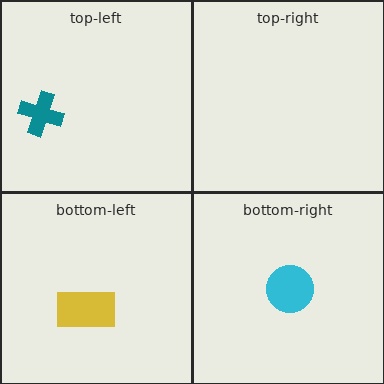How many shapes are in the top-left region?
1.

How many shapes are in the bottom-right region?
1.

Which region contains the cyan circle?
The bottom-right region.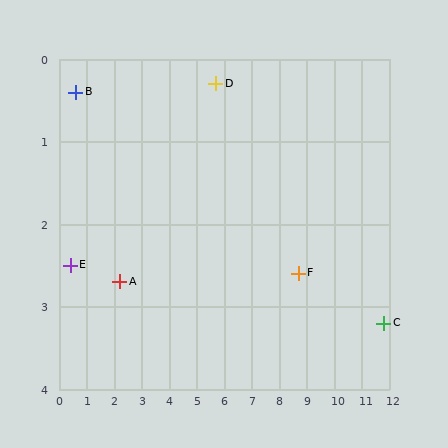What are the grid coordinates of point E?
Point E is at approximately (0.4, 2.5).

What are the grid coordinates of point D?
Point D is at approximately (5.7, 0.3).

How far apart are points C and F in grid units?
Points C and F are about 3.2 grid units apart.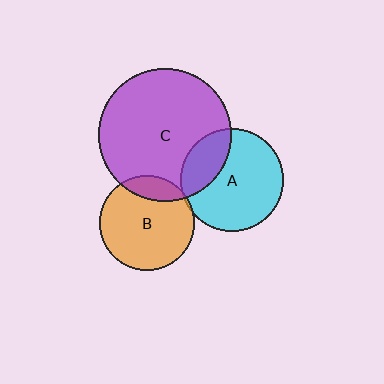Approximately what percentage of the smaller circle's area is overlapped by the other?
Approximately 25%.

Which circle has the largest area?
Circle C (purple).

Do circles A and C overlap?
Yes.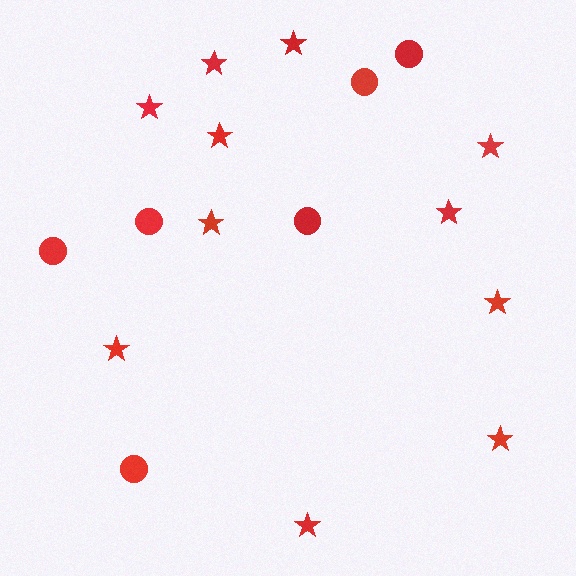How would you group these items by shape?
There are 2 groups: one group of stars (11) and one group of circles (6).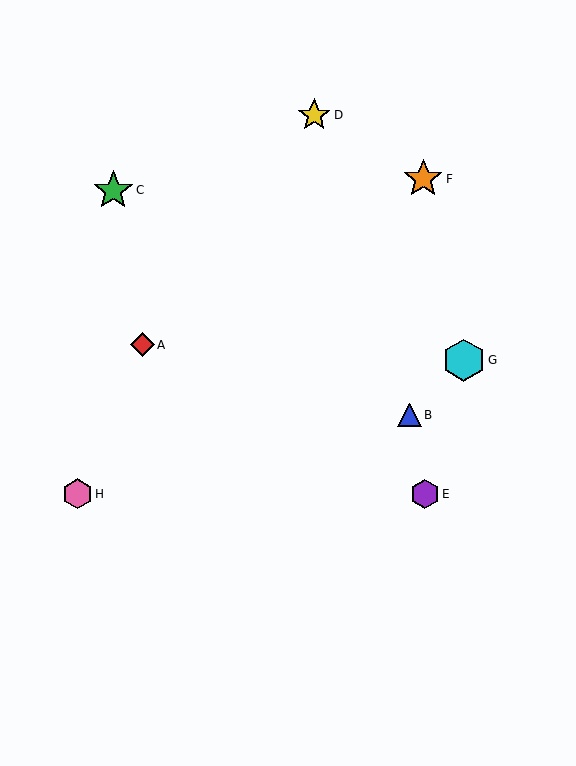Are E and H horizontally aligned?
Yes, both are at y≈494.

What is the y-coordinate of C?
Object C is at y≈190.